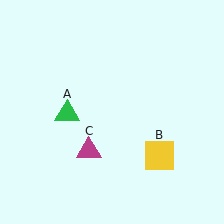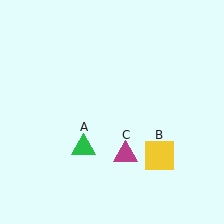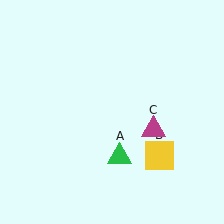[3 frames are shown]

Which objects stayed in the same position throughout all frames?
Yellow square (object B) remained stationary.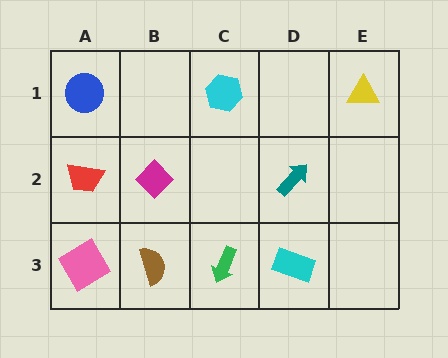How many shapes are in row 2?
3 shapes.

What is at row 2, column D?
A teal arrow.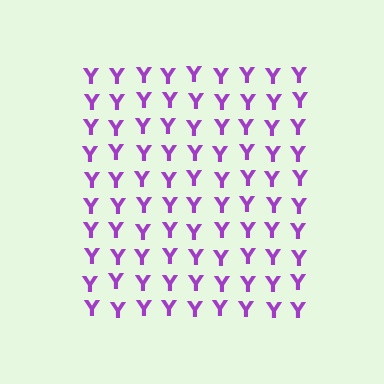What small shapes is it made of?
It is made of small letter Y's.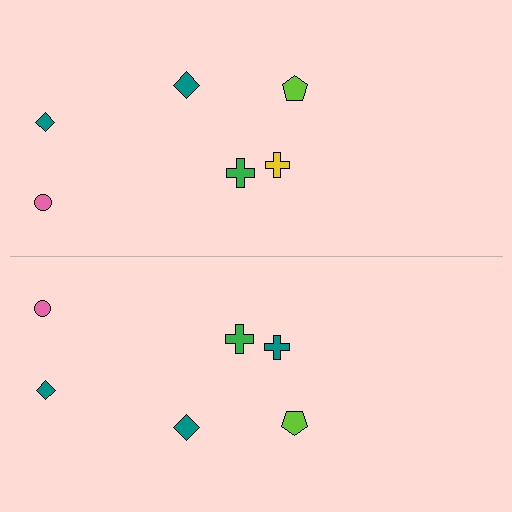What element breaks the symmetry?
The teal cross on the bottom side breaks the symmetry — its mirror counterpart is yellow.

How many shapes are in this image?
There are 12 shapes in this image.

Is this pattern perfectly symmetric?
No, the pattern is not perfectly symmetric. The teal cross on the bottom side breaks the symmetry — its mirror counterpart is yellow.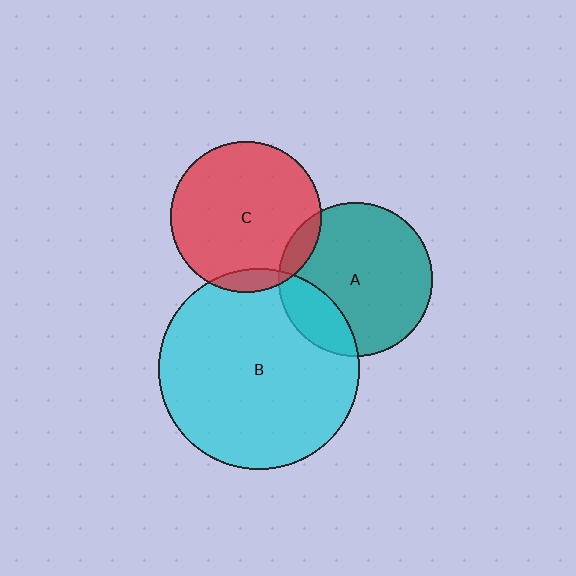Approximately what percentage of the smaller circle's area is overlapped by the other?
Approximately 10%.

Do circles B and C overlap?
Yes.